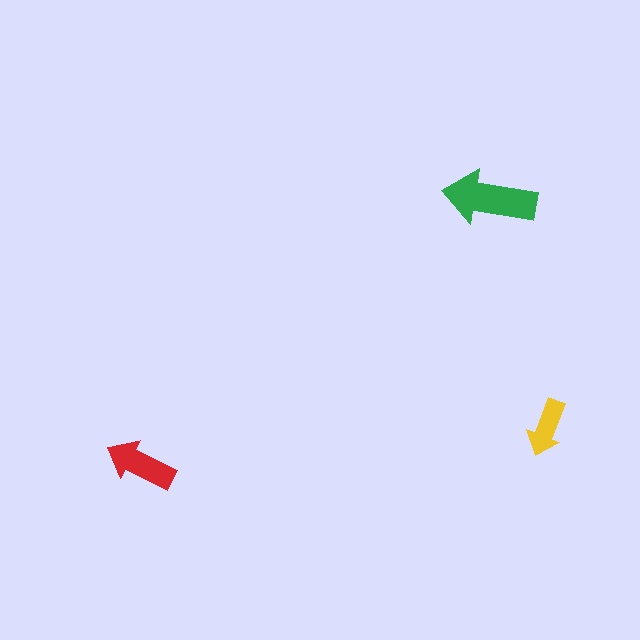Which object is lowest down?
The red arrow is bottommost.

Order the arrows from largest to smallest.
the green one, the red one, the yellow one.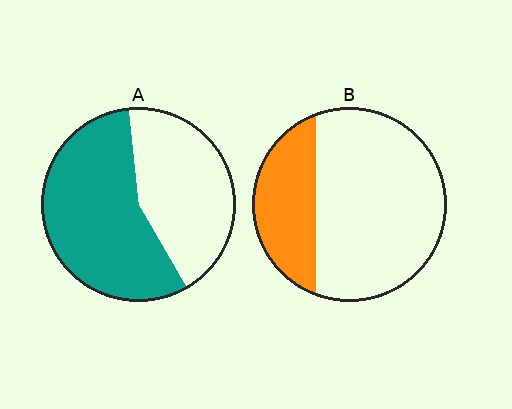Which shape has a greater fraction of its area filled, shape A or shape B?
Shape A.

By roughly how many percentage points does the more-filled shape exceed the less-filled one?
By roughly 30 percentage points (A over B).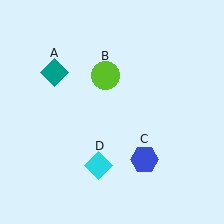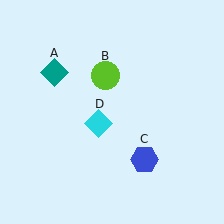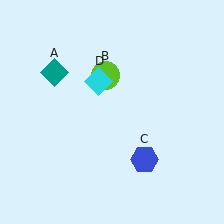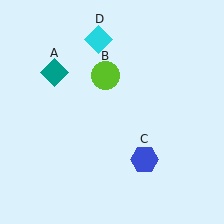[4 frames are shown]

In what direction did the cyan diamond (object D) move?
The cyan diamond (object D) moved up.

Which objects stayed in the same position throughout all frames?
Teal diamond (object A) and lime circle (object B) and blue hexagon (object C) remained stationary.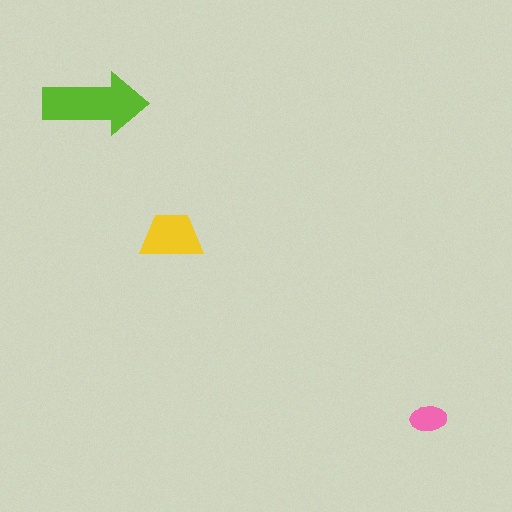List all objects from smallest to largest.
The pink ellipse, the yellow trapezoid, the lime arrow.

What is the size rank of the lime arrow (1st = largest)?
1st.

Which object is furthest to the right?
The pink ellipse is rightmost.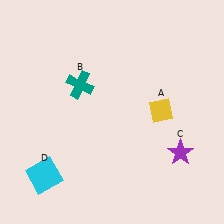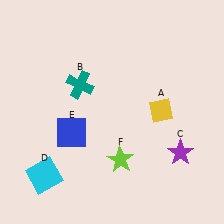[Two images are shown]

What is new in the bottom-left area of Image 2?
A blue square (E) was added in the bottom-left area of Image 2.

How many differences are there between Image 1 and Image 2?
There are 2 differences between the two images.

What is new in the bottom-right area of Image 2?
A lime star (F) was added in the bottom-right area of Image 2.